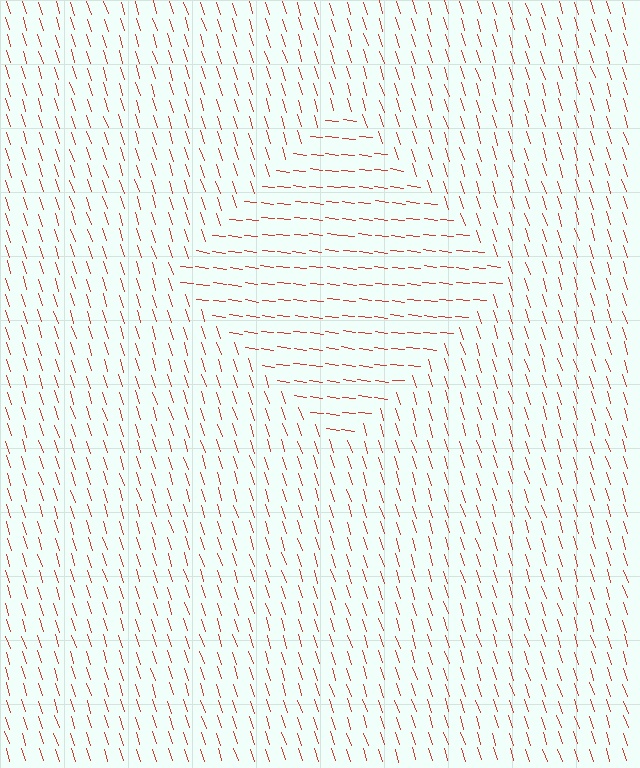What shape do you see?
I see a diamond.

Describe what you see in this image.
The image is filled with small red line segments. A diamond region in the image has lines oriented differently from the surrounding lines, creating a visible texture boundary.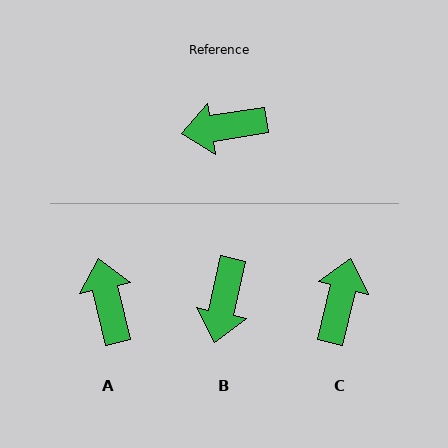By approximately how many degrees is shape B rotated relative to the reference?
Approximately 69 degrees counter-clockwise.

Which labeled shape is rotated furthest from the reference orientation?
C, about 113 degrees away.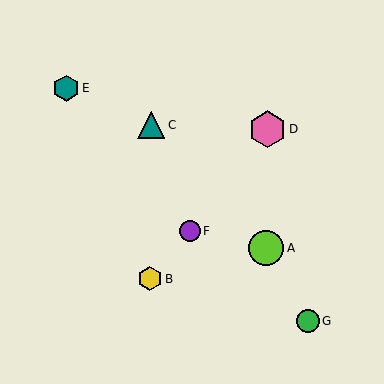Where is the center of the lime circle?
The center of the lime circle is at (266, 248).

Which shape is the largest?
The pink hexagon (labeled D) is the largest.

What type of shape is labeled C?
Shape C is a teal triangle.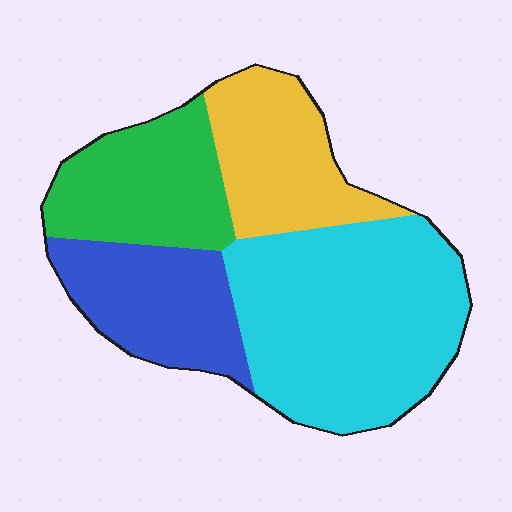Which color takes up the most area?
Cyan, at roughly 40%.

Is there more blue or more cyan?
Cyan.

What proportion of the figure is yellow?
Yellow covers around 20% of the figure.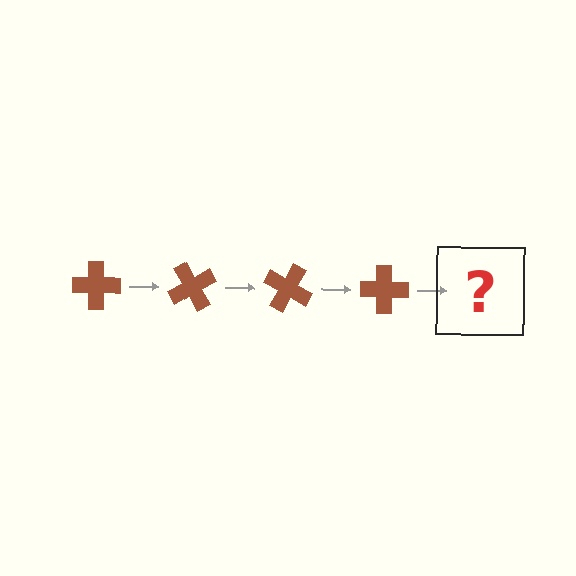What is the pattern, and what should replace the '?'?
The pattern is that the cross rotates 60 degrees each step. The '?' should be a brown cross rotated 240 degrees.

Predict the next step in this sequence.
The next step is a brown cross rotated 240 degrees.